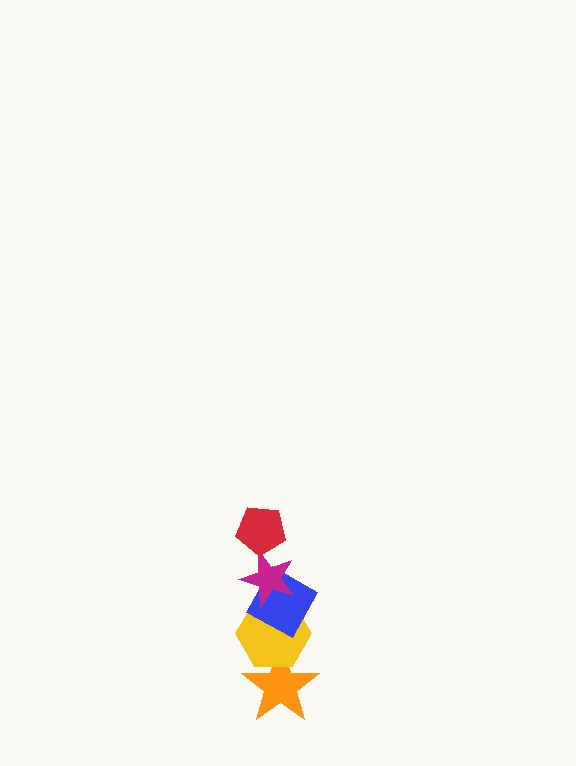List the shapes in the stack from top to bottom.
From top to bottom: the red pentagon, the magenta star, the blue diamond, the yellow hexagon, the orange star.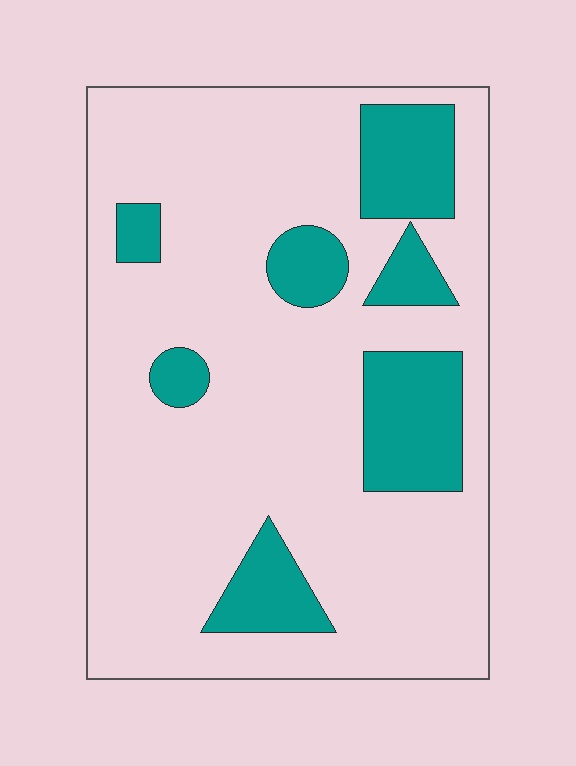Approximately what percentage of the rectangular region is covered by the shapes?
Approximately 20%.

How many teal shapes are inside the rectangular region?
7.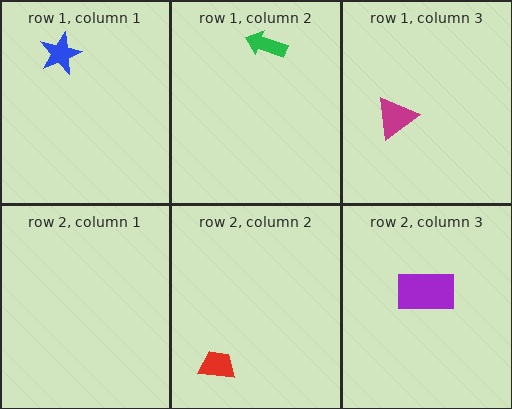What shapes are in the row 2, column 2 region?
The red trapezoid.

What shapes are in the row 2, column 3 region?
The purple rectangle.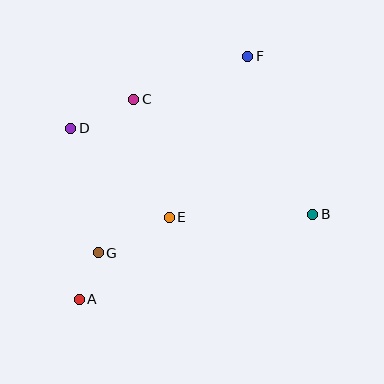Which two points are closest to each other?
Points A and G are closest to each other.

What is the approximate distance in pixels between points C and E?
The distance between C and E is approximately 123 pixels.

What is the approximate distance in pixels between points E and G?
The distance between E and G is approximately 80 pixels.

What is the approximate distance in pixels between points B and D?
The distance between B and D is approximately 257 pixels.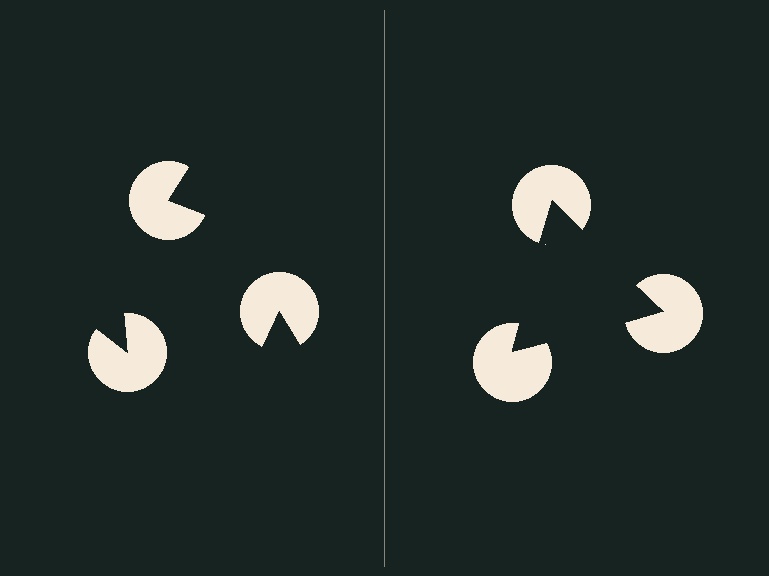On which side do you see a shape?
An illusory triangle appears on the right side. On the left side the wedge cuts are rotated, so no coherent shape forms.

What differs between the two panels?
The pac-man discs are positioned identically on both sides; only the wedge orientations differ. On the right they align to a triangle; on the left they are misaligned.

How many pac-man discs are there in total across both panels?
6 — 3 on each side.